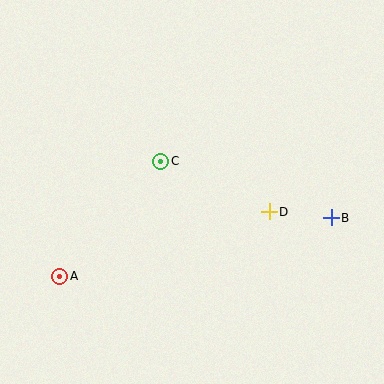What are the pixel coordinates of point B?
Point B is at (331, 218).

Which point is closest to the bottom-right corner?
Point B is closest to the bottom-right corner.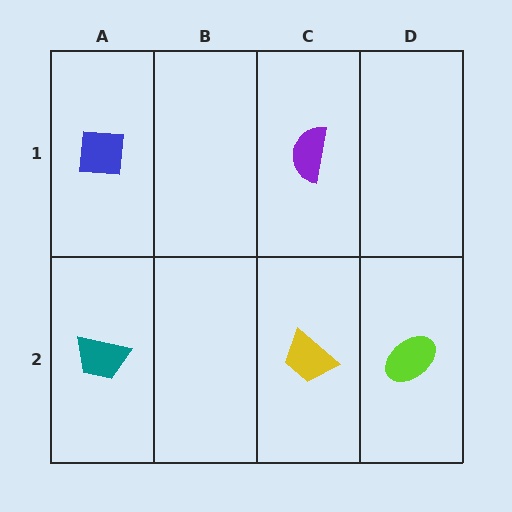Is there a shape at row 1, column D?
No, that cell is empty.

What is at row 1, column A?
A blue square.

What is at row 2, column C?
A yellow trapezoid.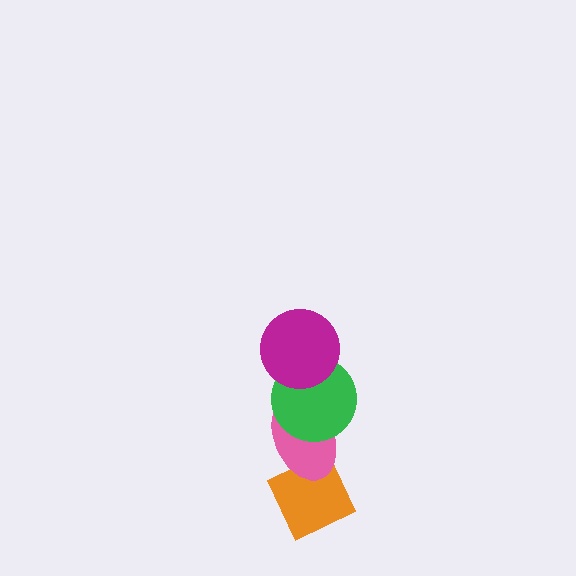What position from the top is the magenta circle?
The magenta circle is 1st from the top.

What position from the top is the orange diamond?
The orange diamond is 4th from the top.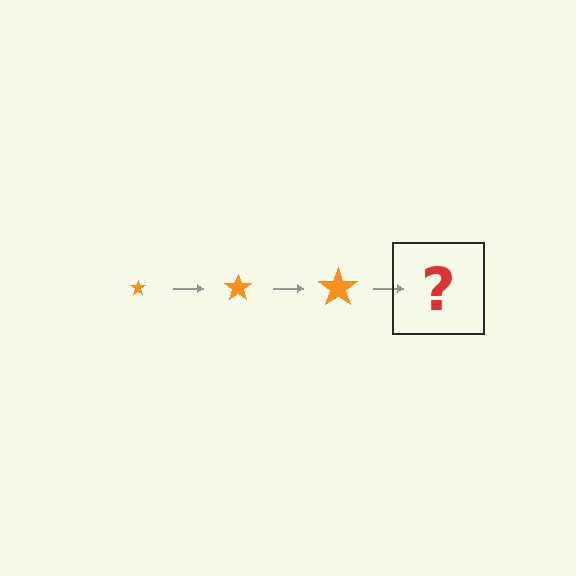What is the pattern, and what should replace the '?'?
The pattern is that the star gets progressively larger each step. The '?' should be an orange star, larger than the previous one.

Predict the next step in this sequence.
The next step is an orange star, larger than the previous one.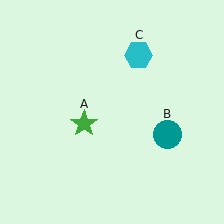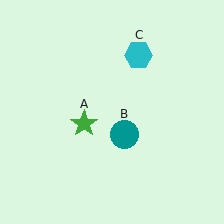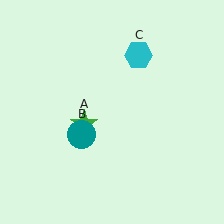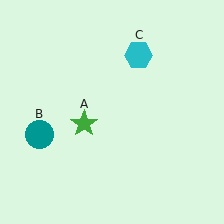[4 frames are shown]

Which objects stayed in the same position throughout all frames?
Green star (object A) and cyan hexagon (object C) remained stationary.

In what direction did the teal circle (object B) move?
The teal circle (object B) moved left.